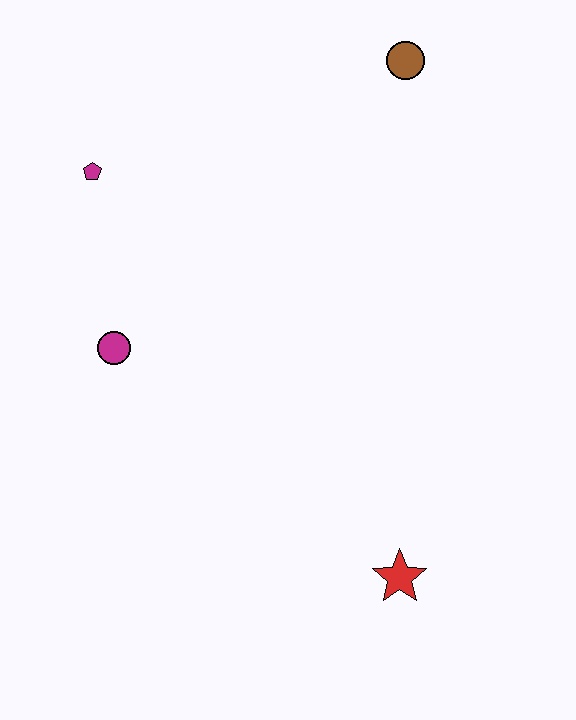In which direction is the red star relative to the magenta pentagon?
The red star is below the magenta pentagon.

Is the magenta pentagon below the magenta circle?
No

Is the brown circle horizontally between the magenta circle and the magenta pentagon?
No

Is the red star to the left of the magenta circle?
No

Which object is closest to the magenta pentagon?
The magenta circle is closest to the magenta pentagon.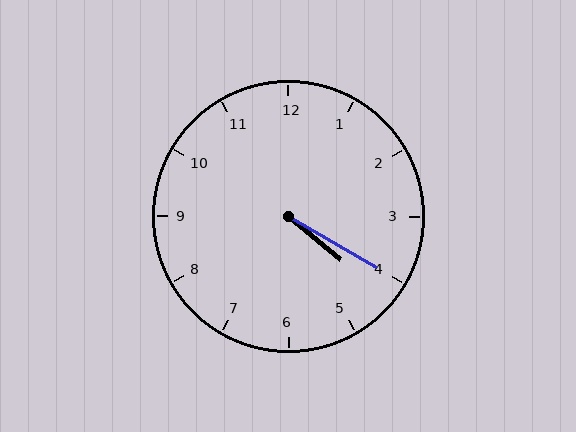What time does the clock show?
4:20.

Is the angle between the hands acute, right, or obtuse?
It is acute.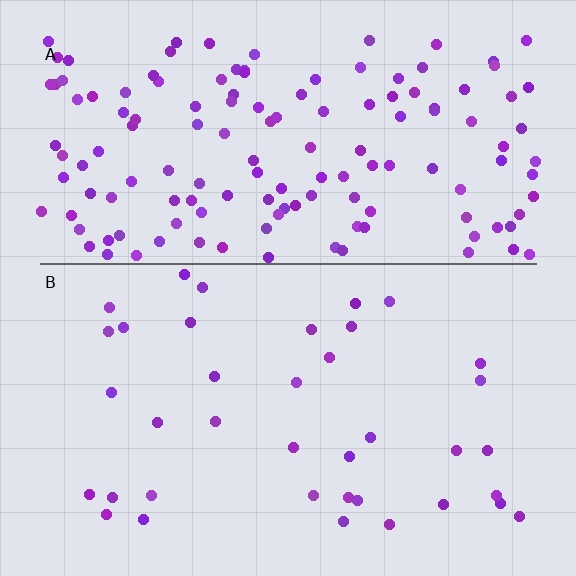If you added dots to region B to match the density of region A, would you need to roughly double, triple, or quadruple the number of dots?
Approximately quadruple.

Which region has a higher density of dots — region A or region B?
A (the top).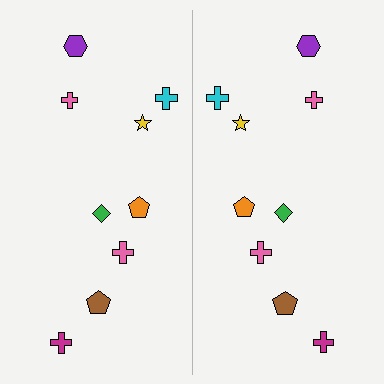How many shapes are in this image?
There are 18 shapes in this image.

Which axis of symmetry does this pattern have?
The pattern has a vertical axis of symmetry running through the center of the image.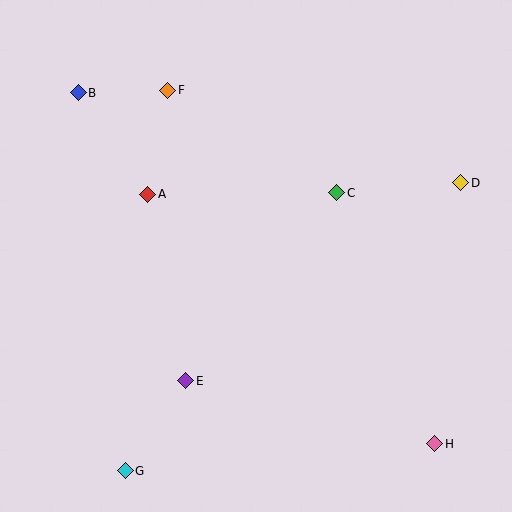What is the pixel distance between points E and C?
The distance between E and C is 241 pixels.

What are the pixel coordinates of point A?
Point A is at (148, 194).